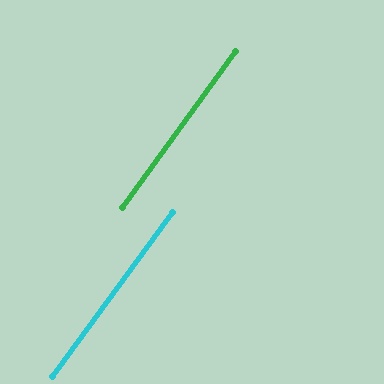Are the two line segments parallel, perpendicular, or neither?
Parallel — their directions differ by only 0.4°.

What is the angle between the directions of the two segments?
Approximately 0 degrees.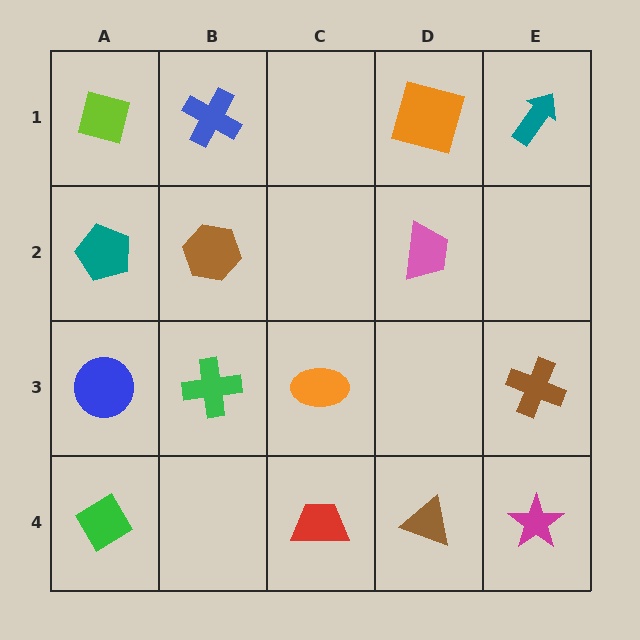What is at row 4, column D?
A brown triangle.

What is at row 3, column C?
An orange ellipse.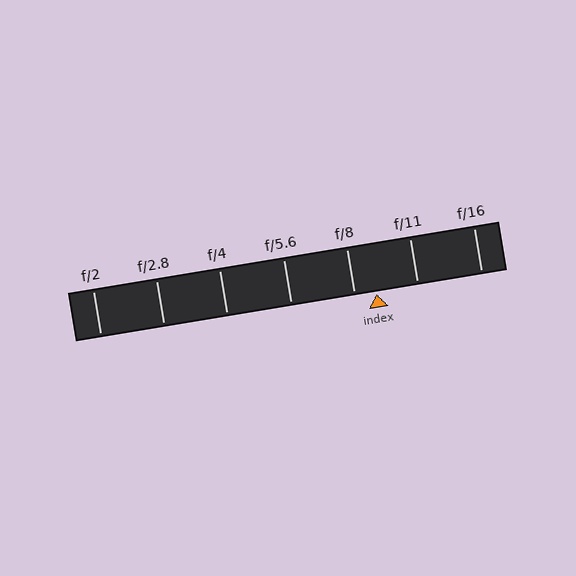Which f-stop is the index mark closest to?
The index mark is closest to f/8.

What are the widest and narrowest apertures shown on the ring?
The widest aperture shown is f/2 and the narrowest is f/16.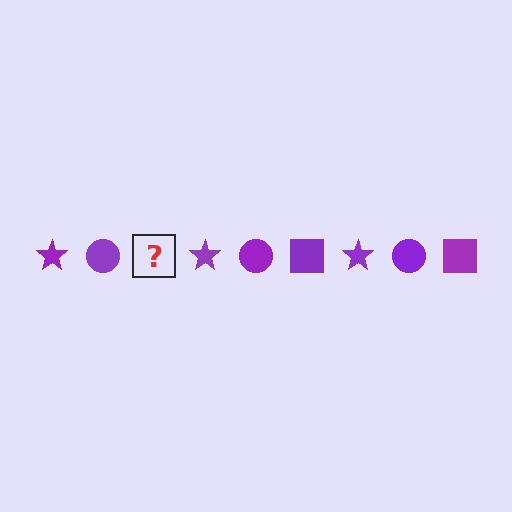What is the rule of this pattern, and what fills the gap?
The rule is that the pattern cycles through star, circle, square shapes in purple. The gap should be filled with a purple square.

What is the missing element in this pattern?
The missing element is a purple square.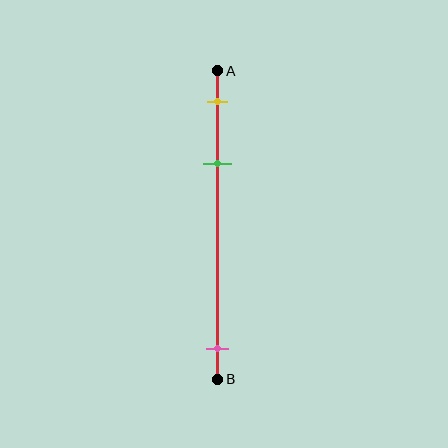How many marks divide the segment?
There are 3 marks dividing the segment.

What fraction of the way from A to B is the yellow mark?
The yellow mark is approximately 10% (0.1) of the way from A to B.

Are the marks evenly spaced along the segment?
No, the marks are not evenly spaced.